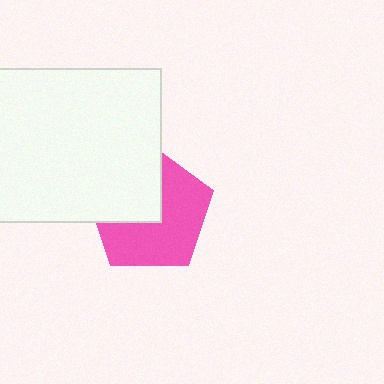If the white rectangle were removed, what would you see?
You would see the complete pink pentagon.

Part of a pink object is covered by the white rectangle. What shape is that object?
It is a pentagon.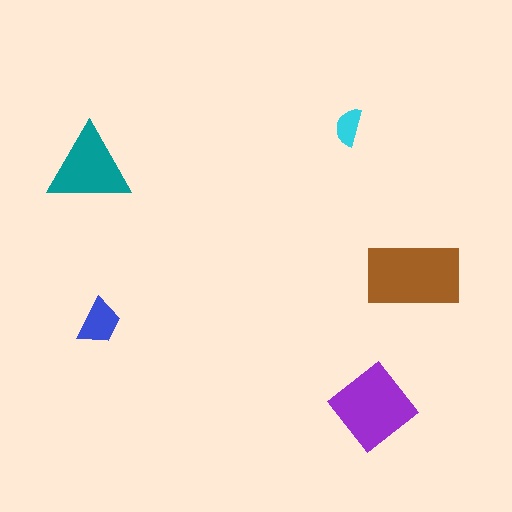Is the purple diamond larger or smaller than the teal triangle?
Larger.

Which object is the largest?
The brown rectangle.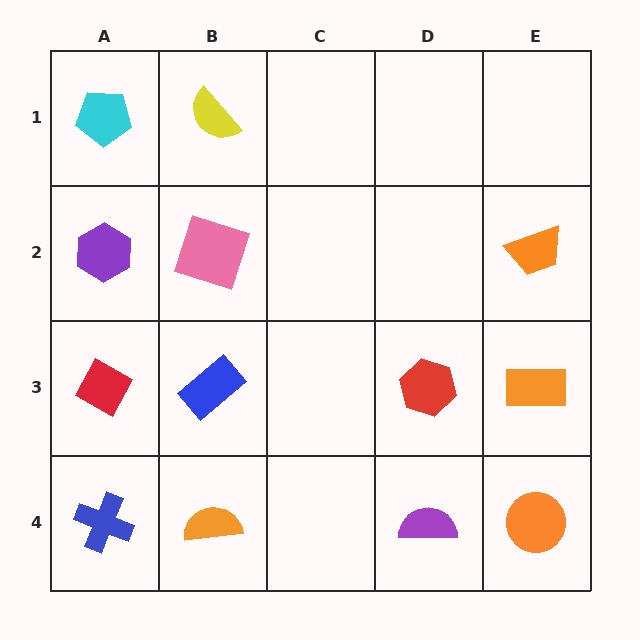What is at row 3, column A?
A red diamond.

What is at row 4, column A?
A blue cross.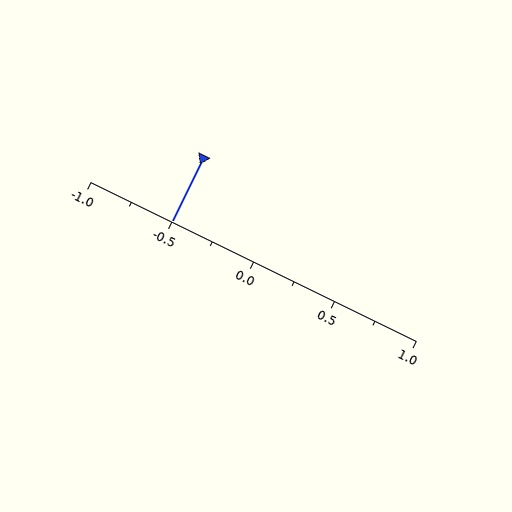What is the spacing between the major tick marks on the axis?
The major ticks are spaced 0.5 apart.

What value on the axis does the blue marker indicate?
The marker indicates approximately -0.5.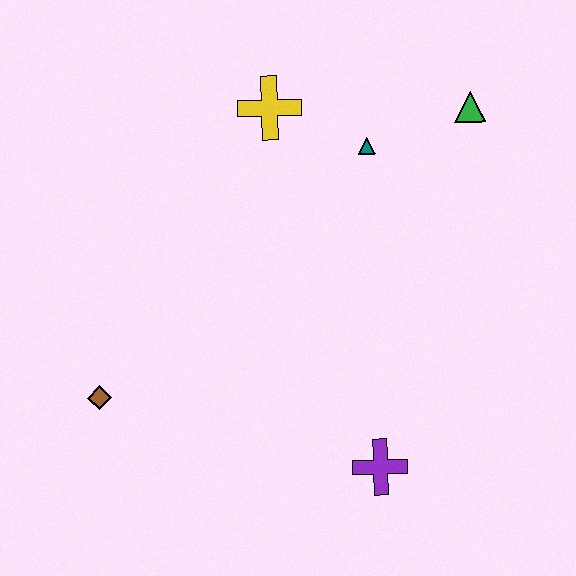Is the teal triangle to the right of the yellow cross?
Yes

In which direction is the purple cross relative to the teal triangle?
The purple cross is below the teal triangle.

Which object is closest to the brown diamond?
The purple cross is closest to the brown diamond.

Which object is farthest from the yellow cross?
The purple cross is farthest from the yellow cross.